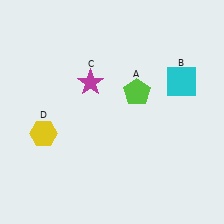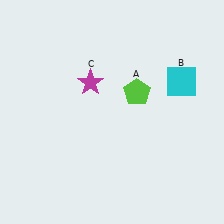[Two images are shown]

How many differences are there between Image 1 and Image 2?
There is 1 difference between the two images.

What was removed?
The yellow hexagon (D) was removed in Image 2.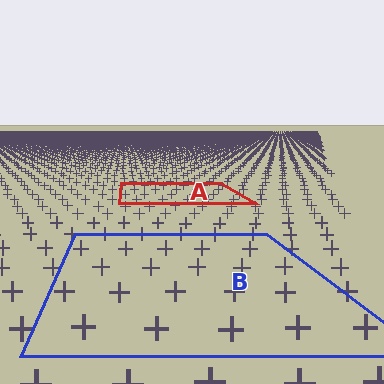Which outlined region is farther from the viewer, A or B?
Region A is farther from the viewer — the texture elements inside it appear smaller and more densely packed.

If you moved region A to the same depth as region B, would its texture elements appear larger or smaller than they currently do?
They would appear larger. At a closer depth, the same texture elements are projected at a bigger on-screen size.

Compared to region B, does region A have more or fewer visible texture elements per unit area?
Region A has more texture elements per unit area — they are packed more densely because it is farther away.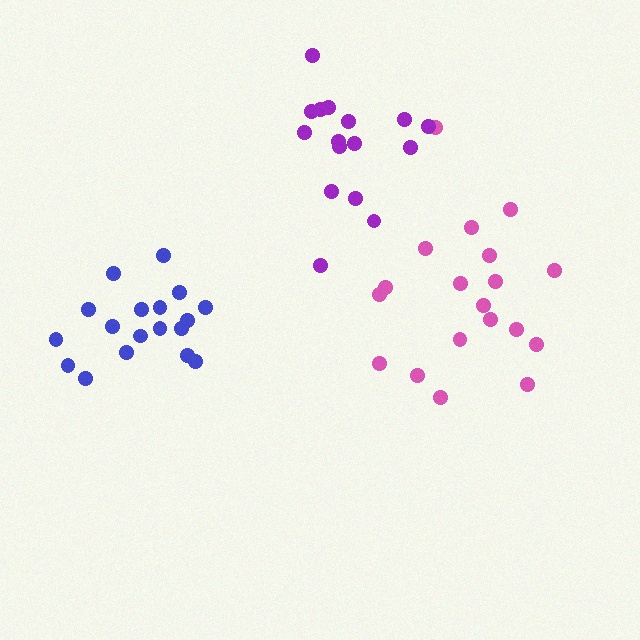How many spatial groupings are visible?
There are 3 spatial groupings.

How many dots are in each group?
Group 1: 19 dots, Group 2: 18 dots, Group 3: 16 dots (53 total).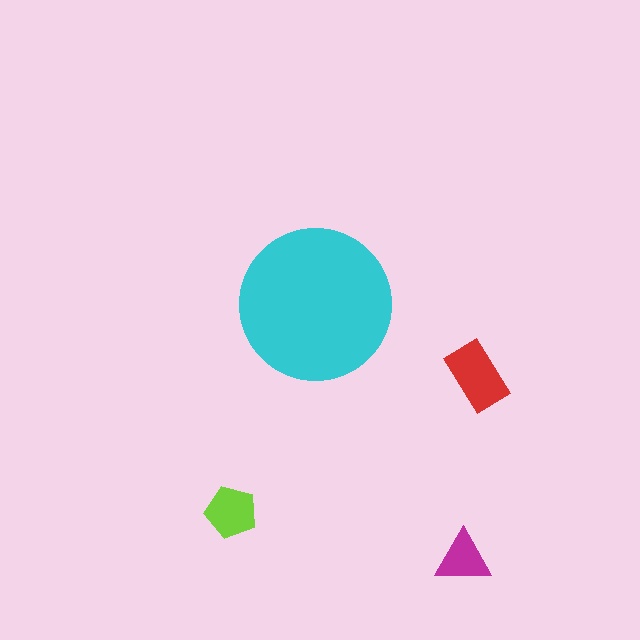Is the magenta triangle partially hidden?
No, the magenta triangle is fully visible.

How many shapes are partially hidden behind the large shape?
0 shapes are partially hidden.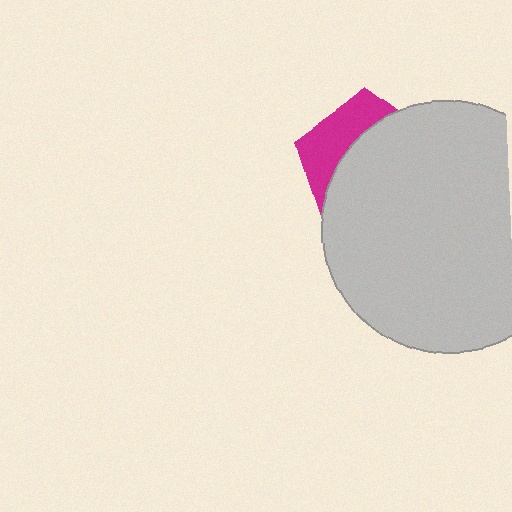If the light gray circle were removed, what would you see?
You would see the complete magenta pentagon.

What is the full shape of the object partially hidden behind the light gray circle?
The partially hidden object is a magenta pentagon.